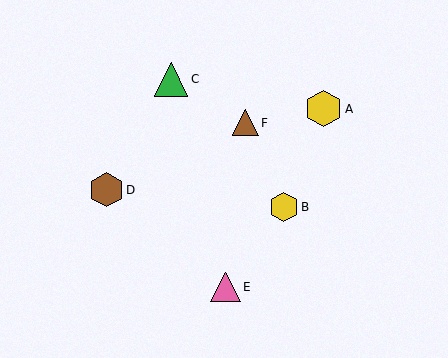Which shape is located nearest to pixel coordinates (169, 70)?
The green triangle (labeled C) at (171, 79) is nearest to that location.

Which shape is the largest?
The yellow hexagon (labeled A) is the largest.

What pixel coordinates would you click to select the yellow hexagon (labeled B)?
Click at (284, 207) to select the yellow hexagon B.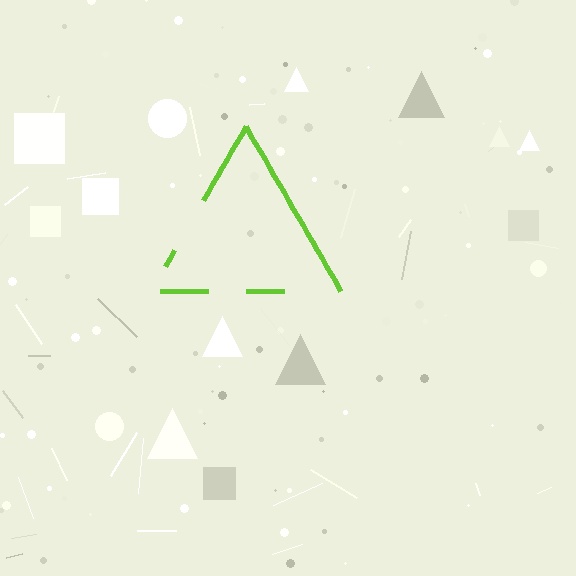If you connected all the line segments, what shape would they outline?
They would outline a triangle.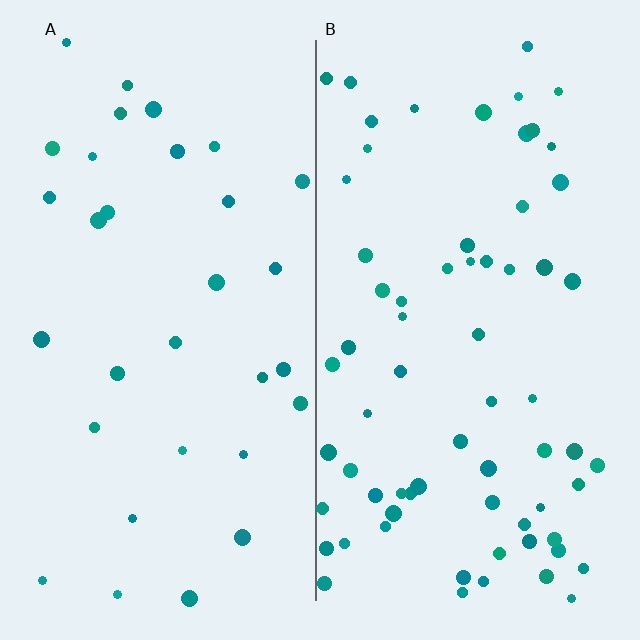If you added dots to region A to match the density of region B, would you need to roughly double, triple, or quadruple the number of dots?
Approximately double.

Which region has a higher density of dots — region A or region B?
B (the right).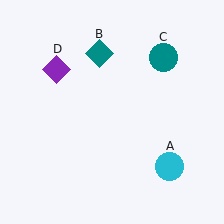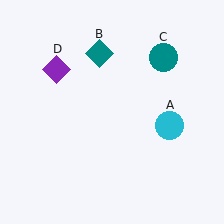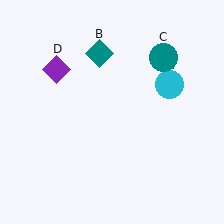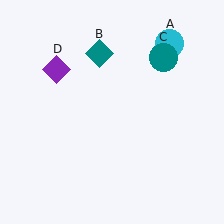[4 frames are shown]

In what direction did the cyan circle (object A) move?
The cyan circle (object A) moved up.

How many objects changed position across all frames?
1 object changed position: cyan circle (object A).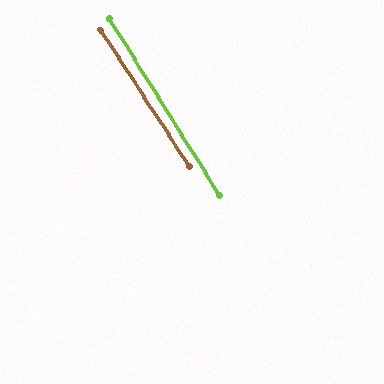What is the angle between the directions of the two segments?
Approximately 1 degree.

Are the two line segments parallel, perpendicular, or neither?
Parallel — their directions differ by only 1.1°.